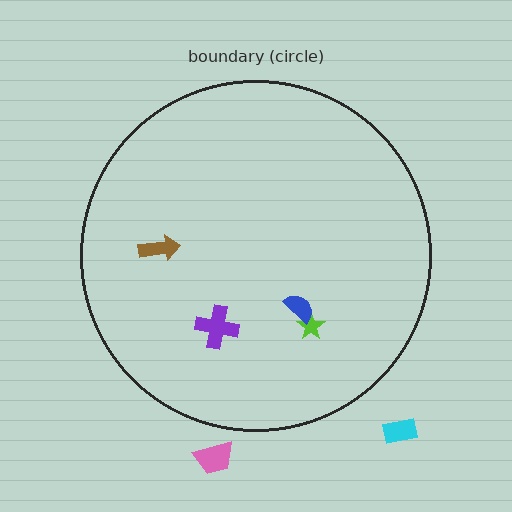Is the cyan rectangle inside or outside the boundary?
Outside.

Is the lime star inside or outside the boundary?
Inside.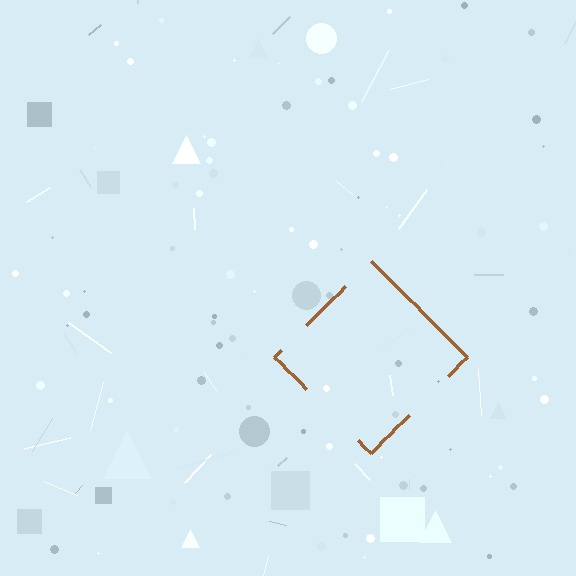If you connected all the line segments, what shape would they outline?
They would outline a diamond.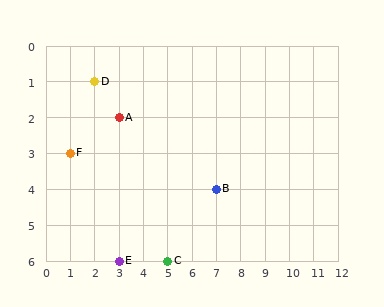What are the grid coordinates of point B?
Point B is at grid coordinates (7, 4).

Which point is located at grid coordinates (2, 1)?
Point D is at (2, 1).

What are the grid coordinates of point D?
Point D is at grid coordinates (2, 1).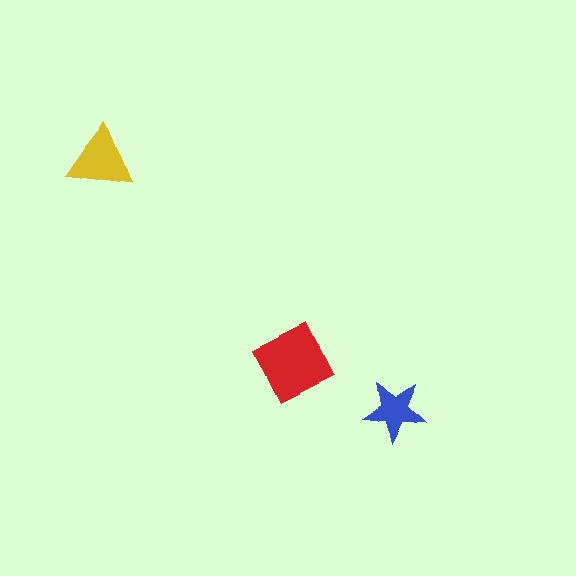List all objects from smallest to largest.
The blue star, the yellow triangle, the red diamond.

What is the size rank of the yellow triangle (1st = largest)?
2nd.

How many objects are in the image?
There are 3 objects in the image.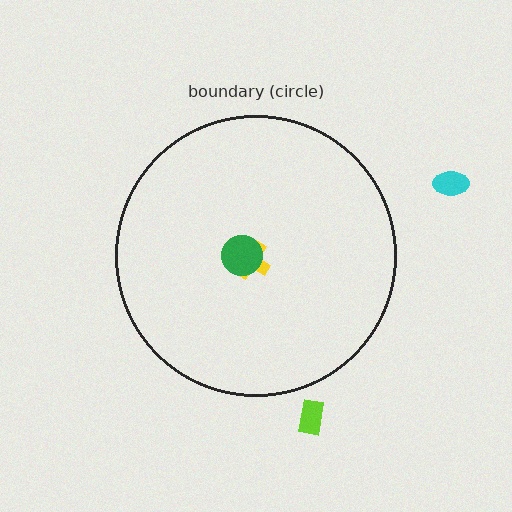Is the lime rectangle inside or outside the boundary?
Outside.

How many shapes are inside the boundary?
2 inside, 2 outside.